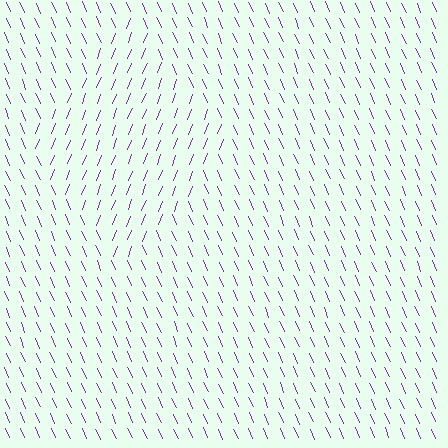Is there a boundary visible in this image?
Yes, there is a texture boundary formed by a change in line orientation.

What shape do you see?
I see a diamond.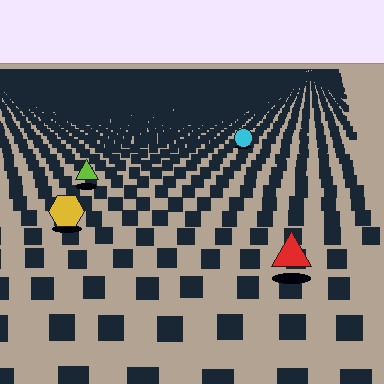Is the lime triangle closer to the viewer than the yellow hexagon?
No. The yellow hexagon is closer — you can tell from the texture gradient: the ground texture is coarser near it.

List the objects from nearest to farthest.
From nearest to farthest: the red triangle, the yellow hexagon, the lime triangle, the cyan circle.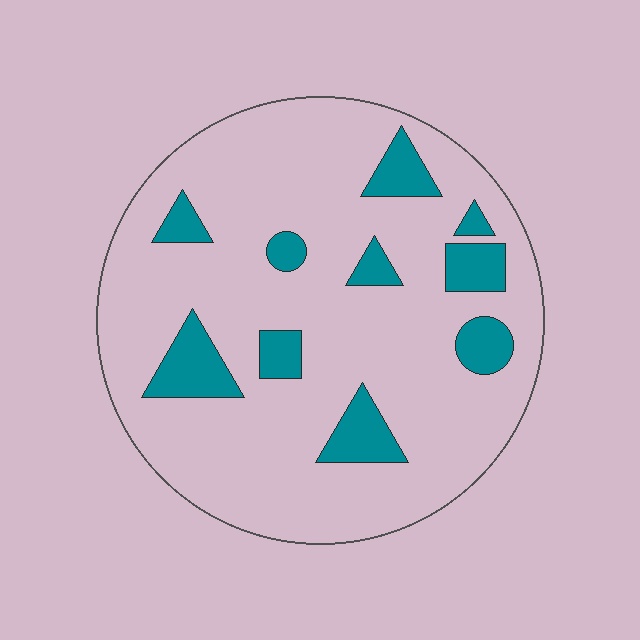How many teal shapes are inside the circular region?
10.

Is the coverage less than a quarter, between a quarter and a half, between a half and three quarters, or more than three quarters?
Less than a quarter.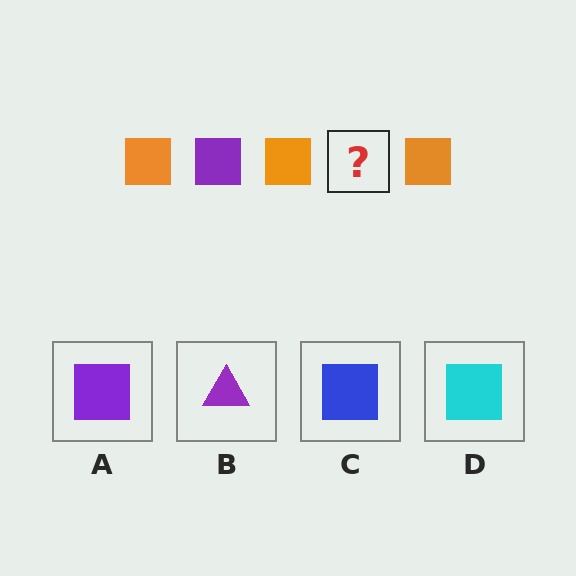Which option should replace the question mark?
Option A.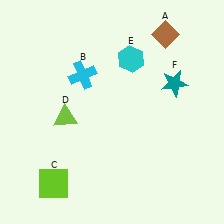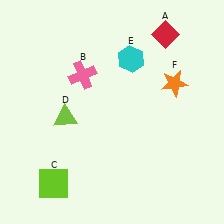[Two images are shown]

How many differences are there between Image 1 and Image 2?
There are 3 differences between the two images.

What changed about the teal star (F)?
In Image 1, F is teal. In Image 2, it changed to orange.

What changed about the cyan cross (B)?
In Image 1, B is cyan. In Image 2, it changed to pink.